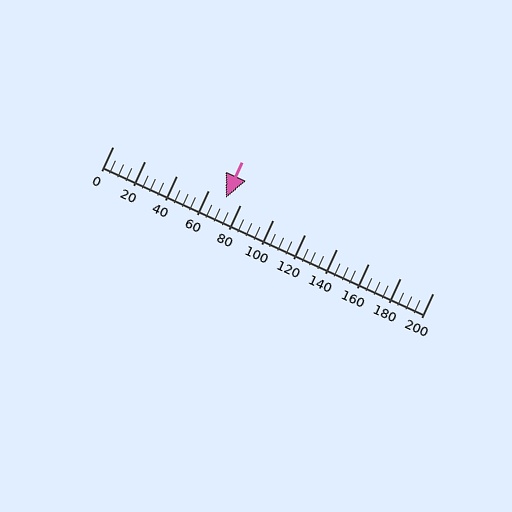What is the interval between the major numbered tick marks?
The major tick marks are spaced 20 units apart.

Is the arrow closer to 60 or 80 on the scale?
The arrow is closer to 80.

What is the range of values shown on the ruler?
The ruler shows values from 0 to 200.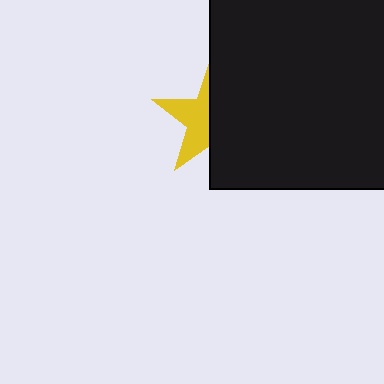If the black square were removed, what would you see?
You would see the complete yellow star.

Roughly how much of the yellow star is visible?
About half of it is visible (roughly 46%).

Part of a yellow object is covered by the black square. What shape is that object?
It is a star.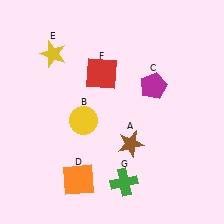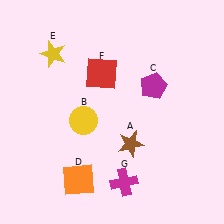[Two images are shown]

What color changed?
The cross (G) changed from green in Image 1 to magenta in Image 2.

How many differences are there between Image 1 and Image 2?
There is 1 difference between the two images.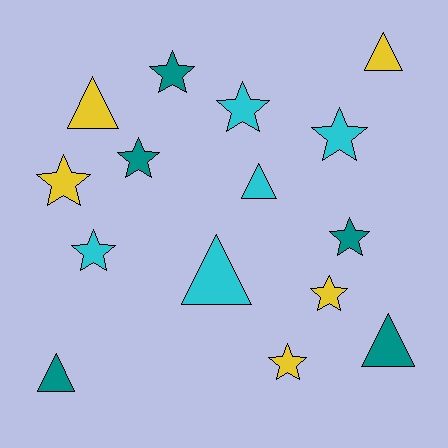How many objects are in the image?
There are 15 objects.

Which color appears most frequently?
Cyan, with 5 objects.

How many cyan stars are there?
There are 3 cyan stars.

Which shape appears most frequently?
Star, with 9 objects.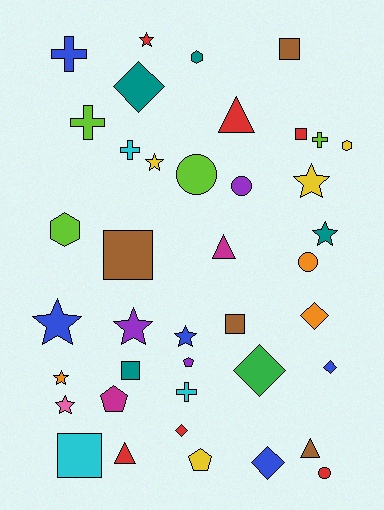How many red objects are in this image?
There are 6 red objects.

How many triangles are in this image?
There are 4 triangles.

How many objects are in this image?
There are 40 objects.